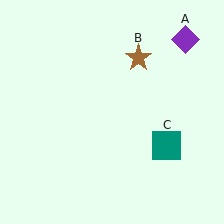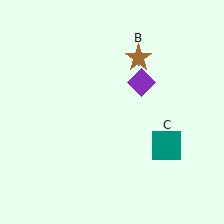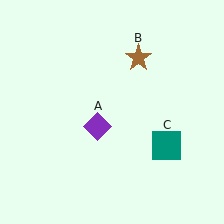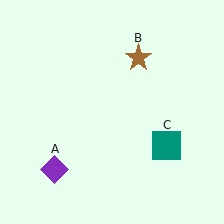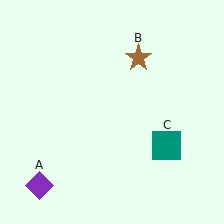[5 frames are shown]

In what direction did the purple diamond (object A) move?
The purple diamond (object A) moved down and to the left.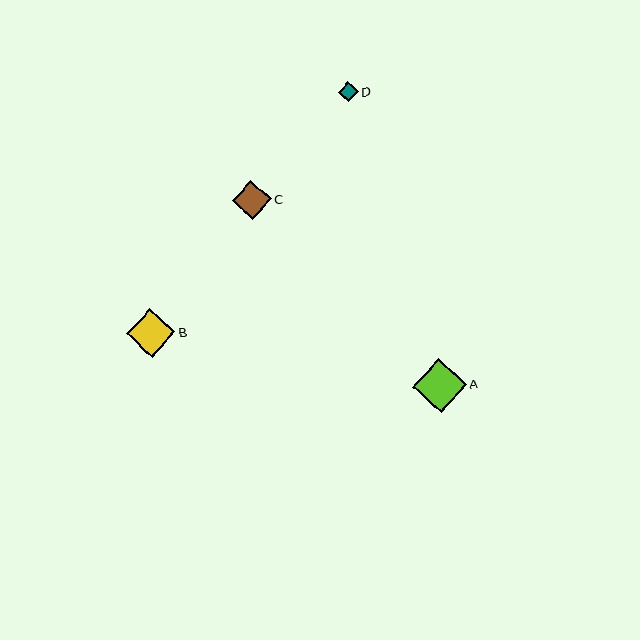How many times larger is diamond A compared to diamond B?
Diamond A is approximately 1.1 times the size of diamond B.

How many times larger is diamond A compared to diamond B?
Diamond A is approximately 1.1 times the size of diamond B.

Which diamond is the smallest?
Diamond D is the smallest with a size of approximately 20 pixels.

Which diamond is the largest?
Diamond A is the largest with a size of approximately 54 pixels.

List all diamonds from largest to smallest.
From largest to smallest: A, B, C, D.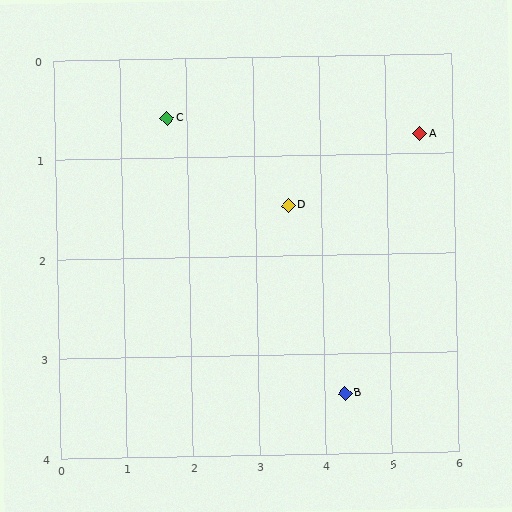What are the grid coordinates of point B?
Point B is at approximately (4.3, 3.4).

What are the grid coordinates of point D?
Point D is at approximately (3.5, 1.5).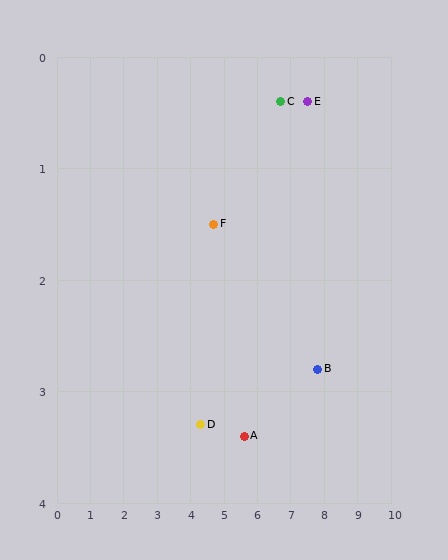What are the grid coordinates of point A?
Point A is at approximately (5.6, 3.4).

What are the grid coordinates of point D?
Point D is at approximately (4.3, 3.3).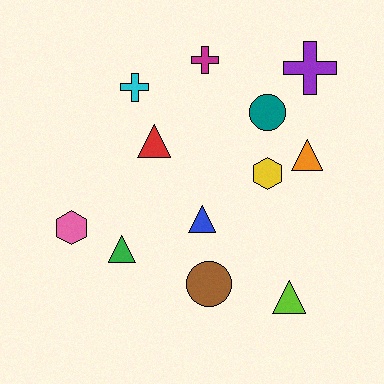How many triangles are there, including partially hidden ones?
There are 5 triangles.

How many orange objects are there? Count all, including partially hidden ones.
There is 1 orange object.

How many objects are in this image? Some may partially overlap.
There are 12 objects.